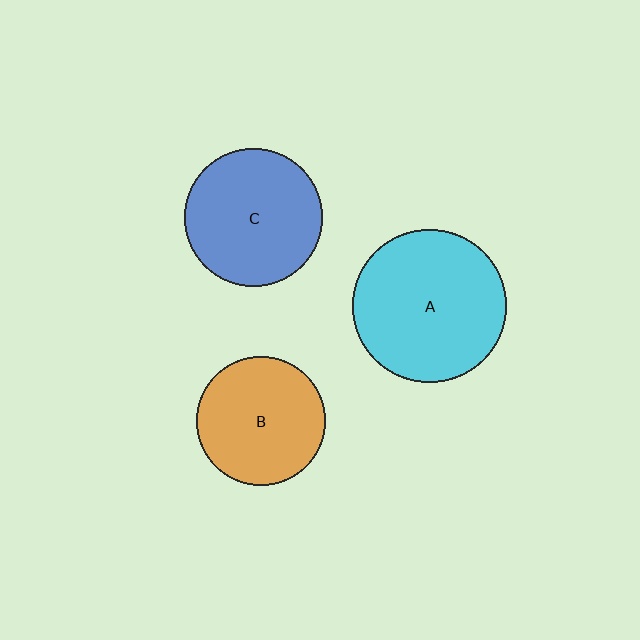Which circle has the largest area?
Circle A (cyan).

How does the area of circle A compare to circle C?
Approximately 1.2 times.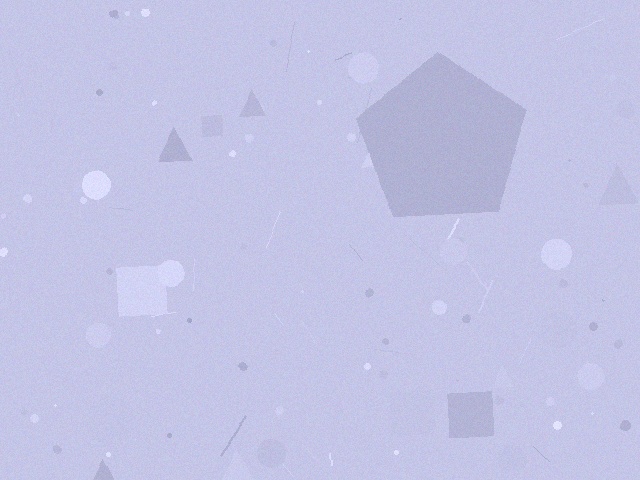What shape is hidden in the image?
A pentagon is hidden in the image.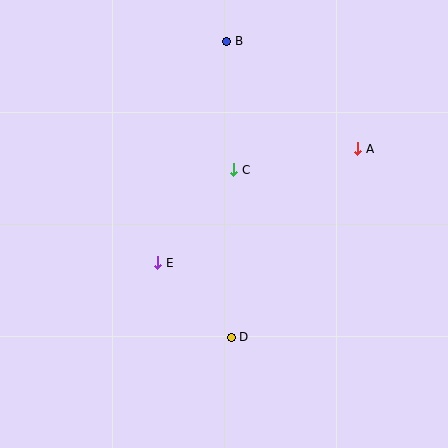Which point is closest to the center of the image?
Point C at (234, 170) is closest to the center.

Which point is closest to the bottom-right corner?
Point D is closest to the bottom-right corner.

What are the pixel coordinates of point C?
Point C is at (234, 170).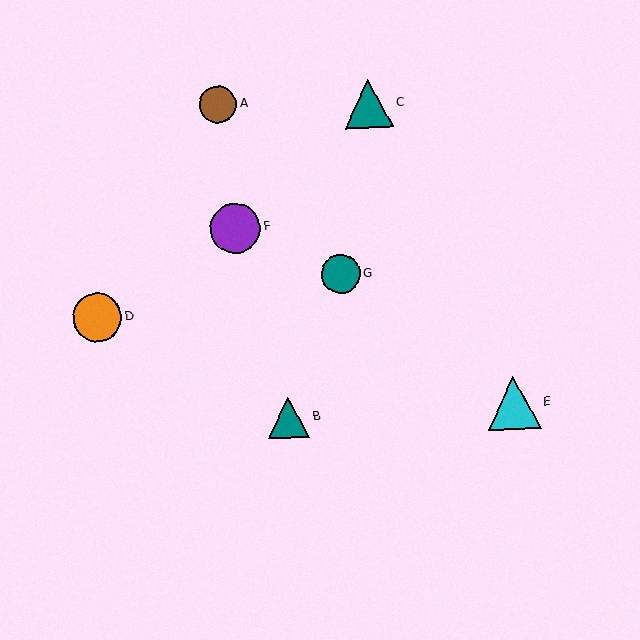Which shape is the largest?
The cyan triangle (labeled E) is the largest.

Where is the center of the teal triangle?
The center of the teal triangle is at (288, 417).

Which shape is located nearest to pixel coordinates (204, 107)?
The brown circle (labeled A) at (218, 104) is nearest to that location.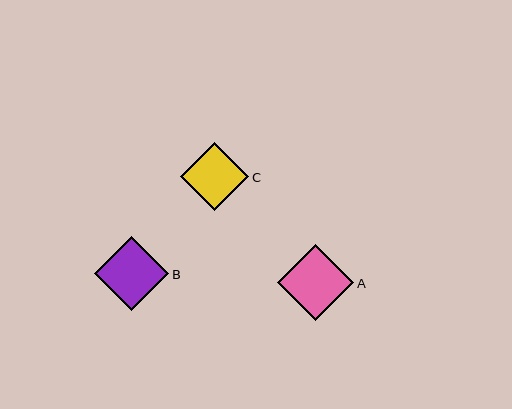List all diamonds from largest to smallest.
From largest to smallest: A, B, C.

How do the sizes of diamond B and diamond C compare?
Diamond B and diamond C are approximately the same size.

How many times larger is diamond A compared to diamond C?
Diamond A is approximately 1.1 times the size of diamond C.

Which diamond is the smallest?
Diamond C is the smallest with a size of approximately 68 pixels.